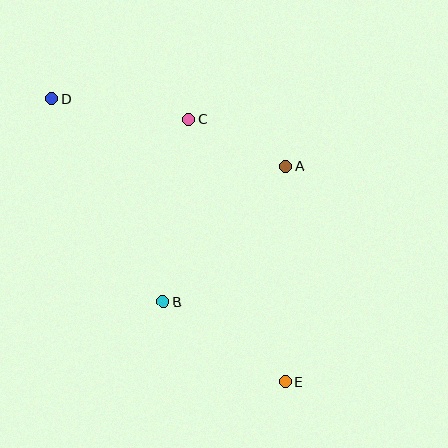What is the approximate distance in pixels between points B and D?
The distance between B and D is approximately 232 pixels.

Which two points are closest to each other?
Points A and C are closest to each other.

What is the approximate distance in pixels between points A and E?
The distance between A and E is approximately 216 pixels.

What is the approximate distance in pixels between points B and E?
The distance between B and E is approximately 145 pixels.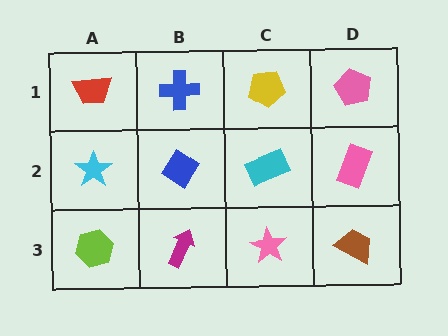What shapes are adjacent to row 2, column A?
A red trapezoid (row 1, column A), a lime hexagon (row 3, column A), a blue diamond (row 2, column B).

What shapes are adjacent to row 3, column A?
A cyan star (row 2, column A), a magenta arrow (row 3, column B).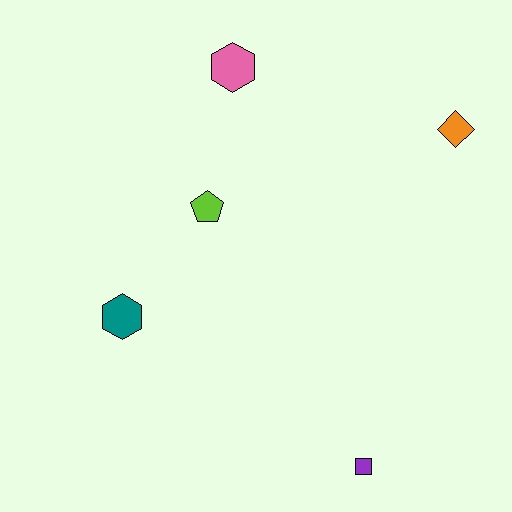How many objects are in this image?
There are 5 objects.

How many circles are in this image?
There are no circles.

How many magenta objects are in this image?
There are no magenta objects.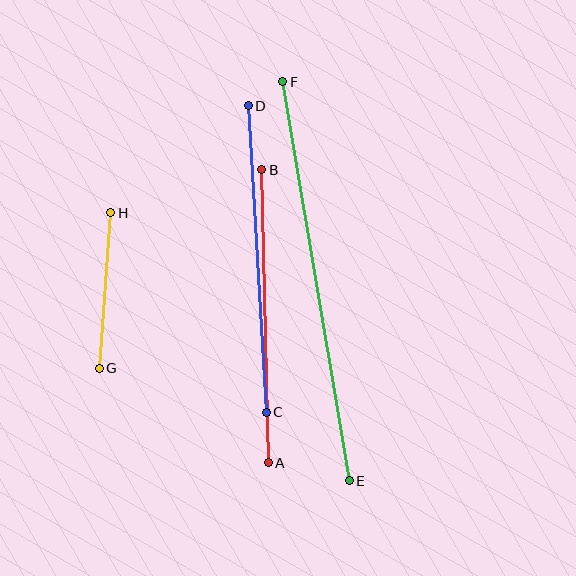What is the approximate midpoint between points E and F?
The midpoint is at approximately (316, 281) pixels.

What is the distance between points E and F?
The distance is approximately 404 pixels.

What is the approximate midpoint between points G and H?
The midpoint is at approximately (105, 290) pixels.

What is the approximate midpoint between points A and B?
The midpoint is at approximately (265, 316) pixels.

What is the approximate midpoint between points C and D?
The midpoint is at approximately (257, 259) pixels.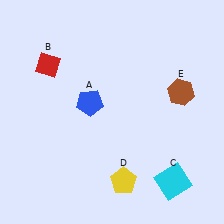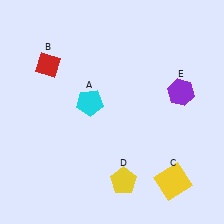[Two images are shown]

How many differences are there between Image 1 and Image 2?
There are 3 differences between the two images.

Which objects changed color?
A changed from blue to cyan. C changed from cyan to yellow. E changed from brown to purple.